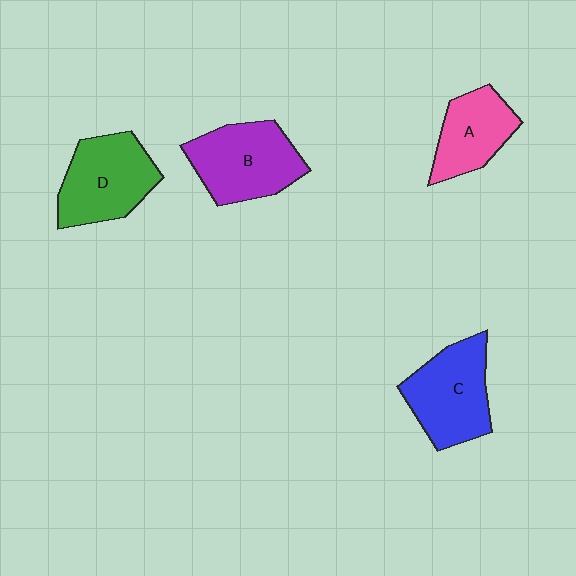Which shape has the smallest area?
Shape A (pink).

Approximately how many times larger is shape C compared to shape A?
Approximately 1.3 times.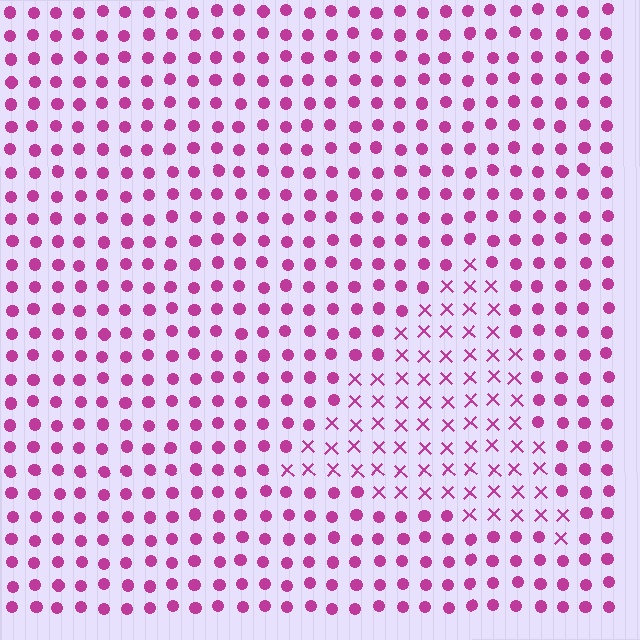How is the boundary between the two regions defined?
The boundary is defined by a change in element shape: X marks inside vs. circles outside. All elements share the same color and spacing.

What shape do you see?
I see a triangle.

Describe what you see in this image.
The image is filled with small magenta elements arranged in a uniform grid. A triangle-shaped region contains X marks, while the surrounding area contains circles. The boundary is defined purely by the change in element shape.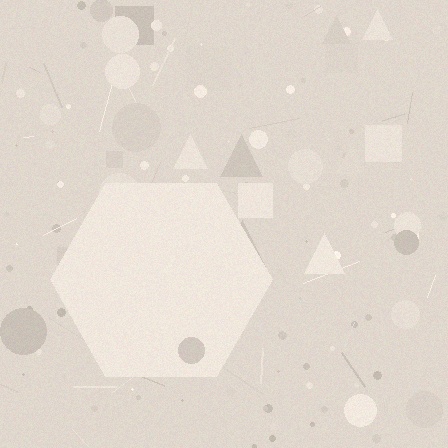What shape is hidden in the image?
A hexagon is hidden in the image.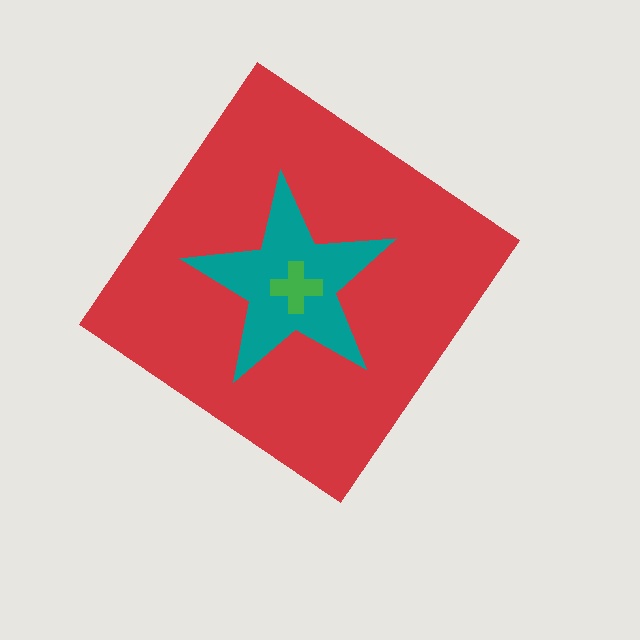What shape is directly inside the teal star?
The green cross.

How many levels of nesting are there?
3.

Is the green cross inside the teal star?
Yes.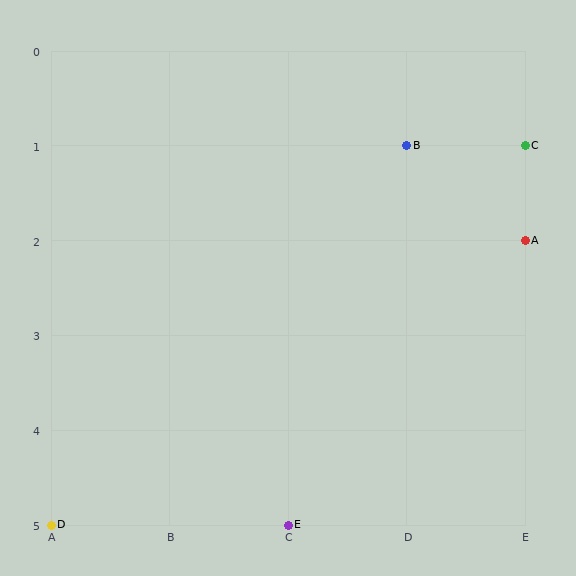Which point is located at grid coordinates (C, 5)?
Point E is at (C, 5).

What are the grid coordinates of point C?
Point C is at grid coordinates (E, 1).